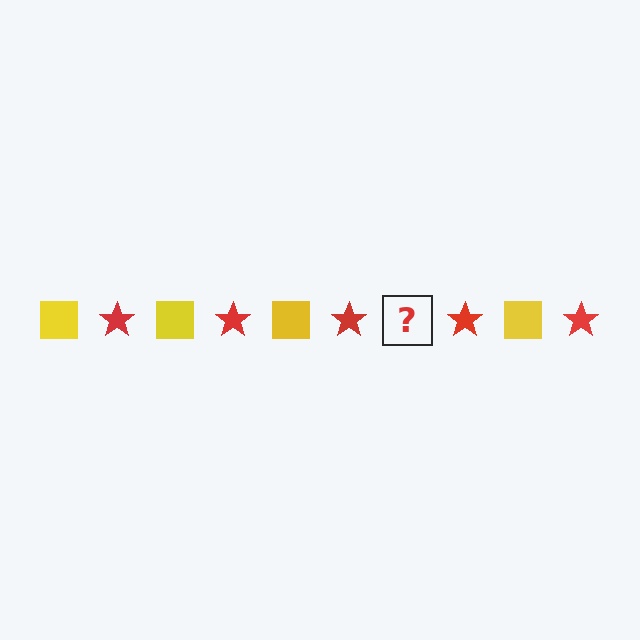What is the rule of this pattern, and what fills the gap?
The rule is that the pattern alternates between yellow square and red star. The gap should be filled with a yellow square.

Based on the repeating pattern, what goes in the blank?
The blank should be a yellow square.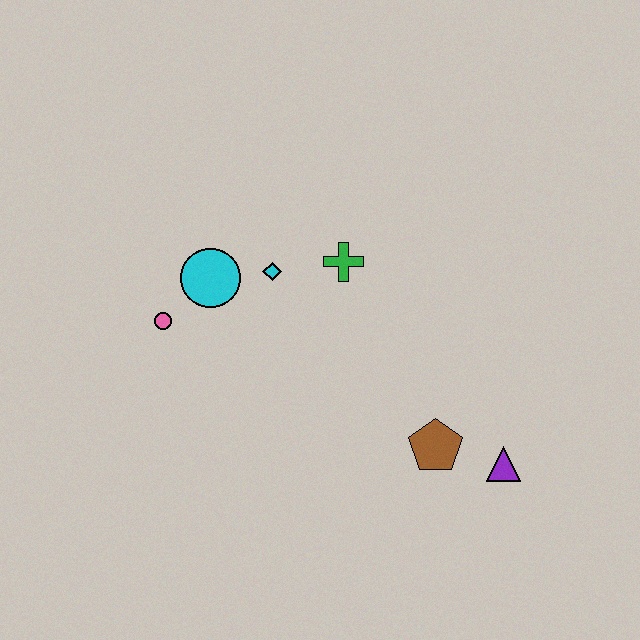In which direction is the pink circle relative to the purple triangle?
The pink circle is to the left of the purple triangle.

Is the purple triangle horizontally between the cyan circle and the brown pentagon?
No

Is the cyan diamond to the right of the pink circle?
Yes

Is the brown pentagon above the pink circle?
No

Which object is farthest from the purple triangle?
The pink circle is farthest from the purple triangle.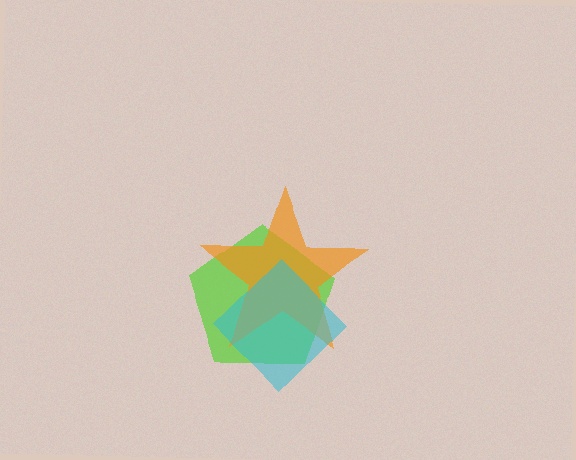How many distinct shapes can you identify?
There are 3 distinct shapes: a lime pentagon, an orange star, a cyan diamond.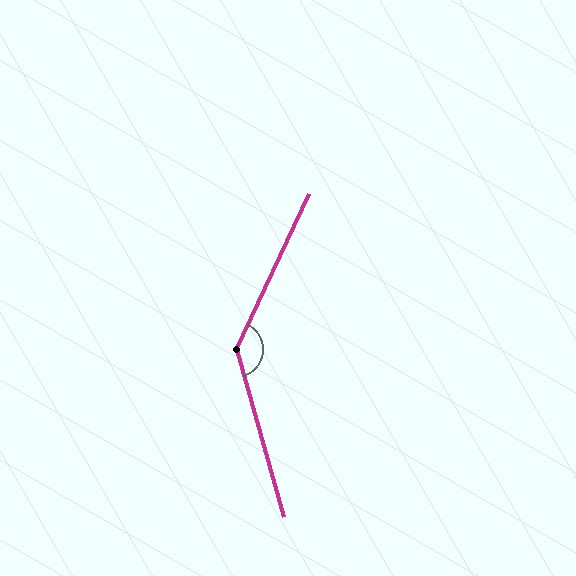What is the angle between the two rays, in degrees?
Approximately 139 degrees.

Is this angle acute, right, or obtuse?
It is obtuse.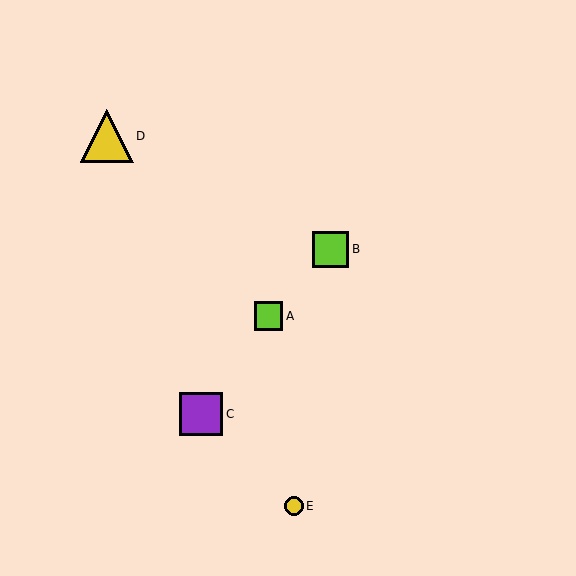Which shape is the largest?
The yellow triangle (labeled D) is the largest.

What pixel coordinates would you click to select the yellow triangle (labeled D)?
Click at (107, 136) to select the yellow triangle D.